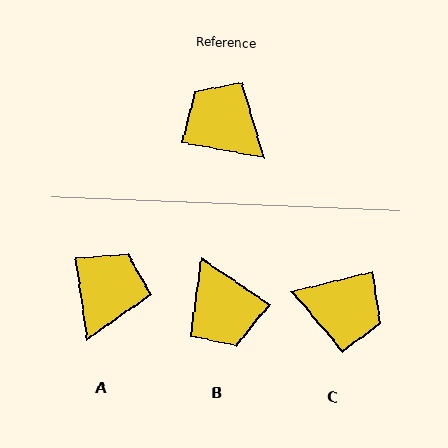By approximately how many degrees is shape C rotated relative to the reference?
Approximately 156 degrees clockwise.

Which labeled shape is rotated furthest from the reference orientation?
B, about 156 degrees away.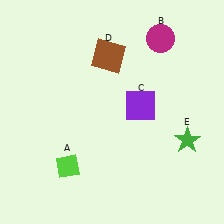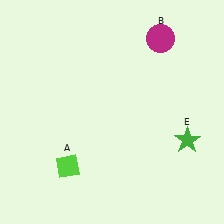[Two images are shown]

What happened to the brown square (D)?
The brown square (D) was removed in Image 2. It was in the top-left area of Image 1.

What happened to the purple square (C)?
The purple square (C) was removed in Image 2. It was in the top-right area of Image 1.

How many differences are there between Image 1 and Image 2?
There are 2 differences between the two images.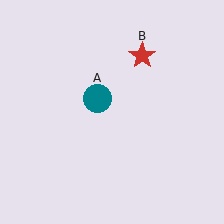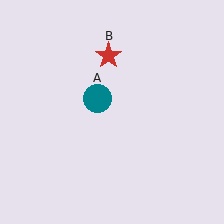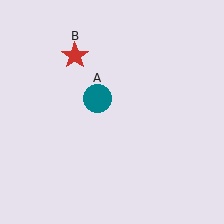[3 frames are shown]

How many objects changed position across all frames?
1 object changed position: red star (object B).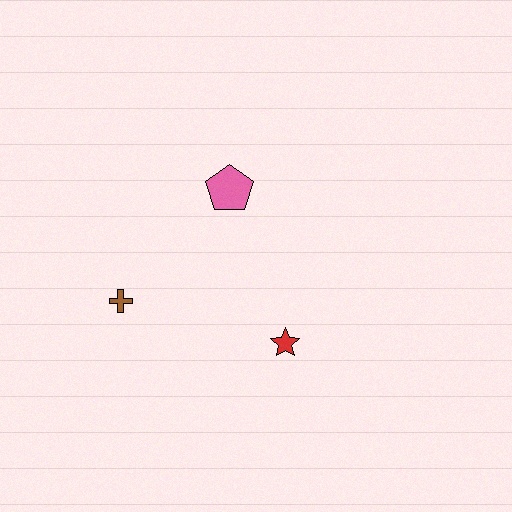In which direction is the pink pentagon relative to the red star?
The pink pentagon is above the red star.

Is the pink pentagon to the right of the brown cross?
Yes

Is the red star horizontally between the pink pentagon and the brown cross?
No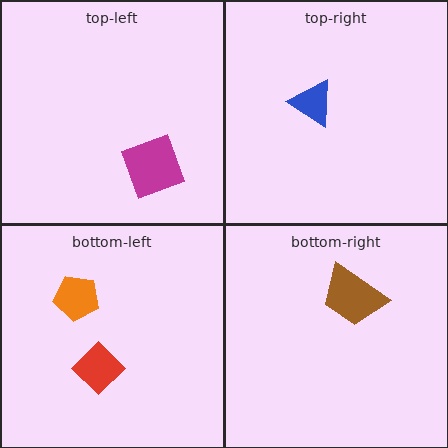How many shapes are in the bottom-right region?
1.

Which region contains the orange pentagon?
The bottom-left region.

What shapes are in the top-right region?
The blue triangle.